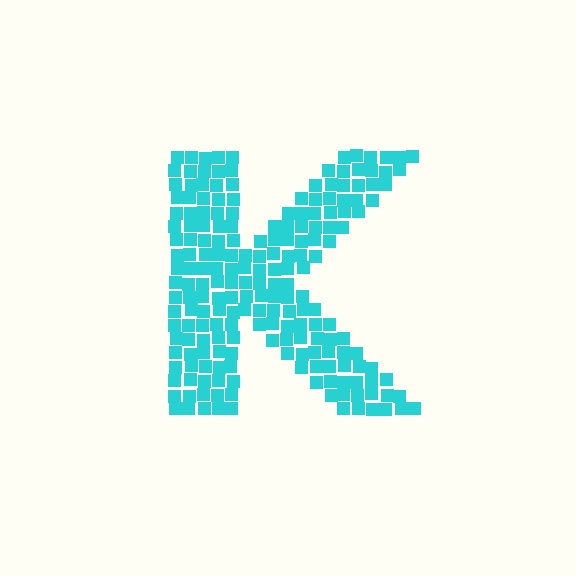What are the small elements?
The small elements are squares.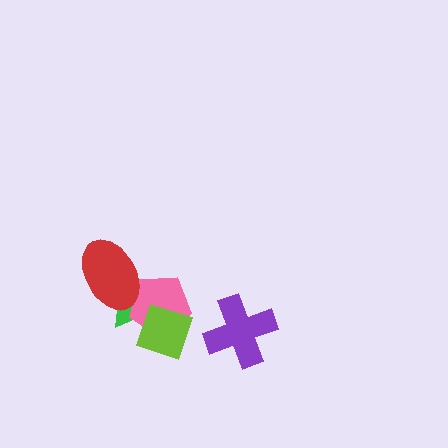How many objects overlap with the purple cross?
0 objects overlap with the purple cross.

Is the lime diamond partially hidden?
No, no other shape covers it.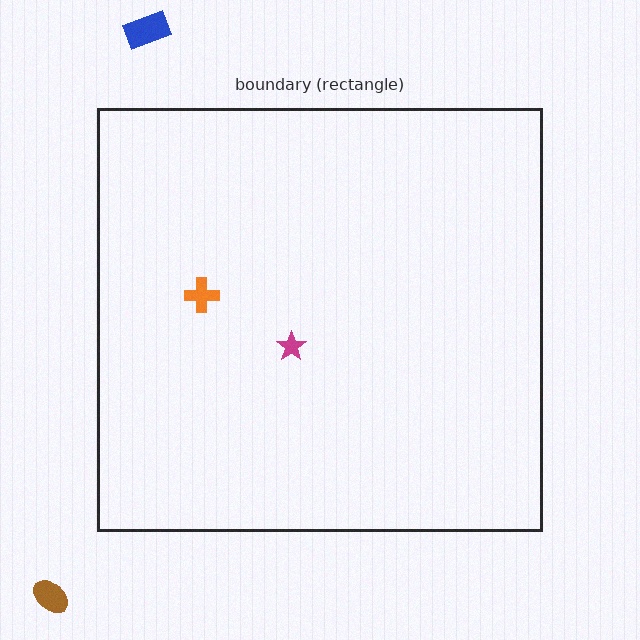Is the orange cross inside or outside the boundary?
Inside.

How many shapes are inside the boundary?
2 inside, 2 outside.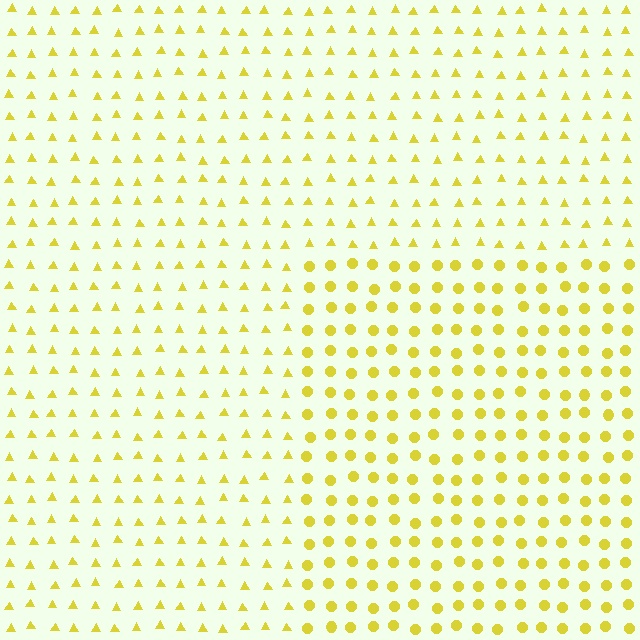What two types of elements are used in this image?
The image uses circles inside the rectangle region and triangles outside it.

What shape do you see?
I see a rectangle.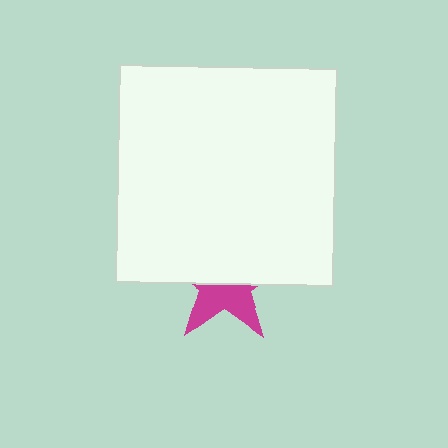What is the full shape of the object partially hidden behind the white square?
The partially hidden object is a magenta star.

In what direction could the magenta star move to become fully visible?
The magenta star could move down. That would shift it out from behind the white square entirely.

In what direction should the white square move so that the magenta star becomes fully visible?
The white square should move up. That is the shortest direction to clear the overlap and leave the magenta star fully visible.